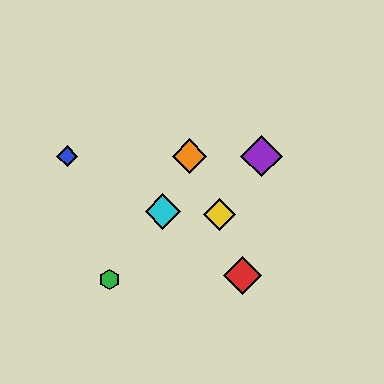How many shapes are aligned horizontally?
3 shapes (the blue diamond, the purple diamond, the orange diamond) are aligned horizontally.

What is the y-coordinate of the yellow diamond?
The yellow diamond is at y≈214.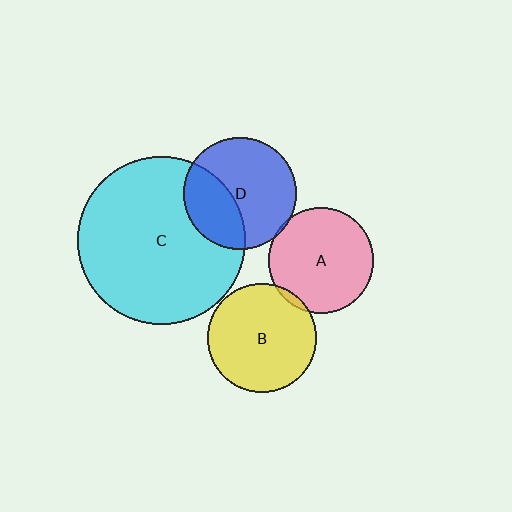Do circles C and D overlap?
Yes.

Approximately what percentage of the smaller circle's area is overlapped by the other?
Approximately 35%.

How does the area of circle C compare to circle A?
Approximately 2.5 times.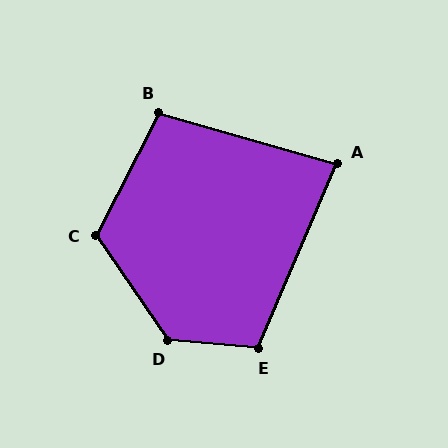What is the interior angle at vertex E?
Approximately 108 degrees (obtuse).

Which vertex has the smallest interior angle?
A, at approximately 82 degrees.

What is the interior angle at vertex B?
Approximately 102 degrees (obtuse).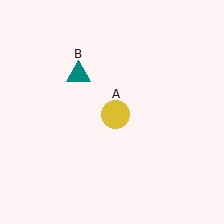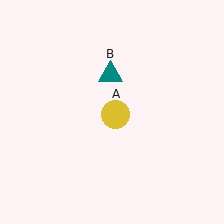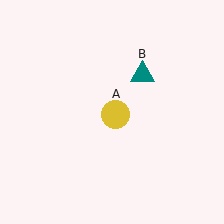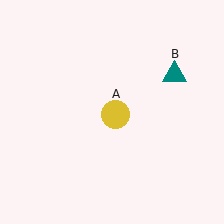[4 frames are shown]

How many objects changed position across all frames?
1 object changed position: teal triangle (object B).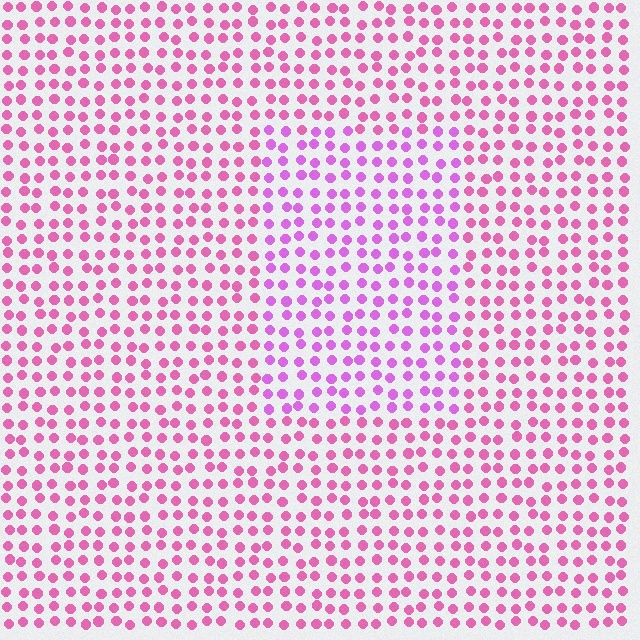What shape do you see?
I see a rectangle.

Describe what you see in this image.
The image is filled with small pink elements in a uniform arrangement. A rectangle-shaped region is visible where the elements are tinted to a slightly different hue, forming a subtle color boundary.